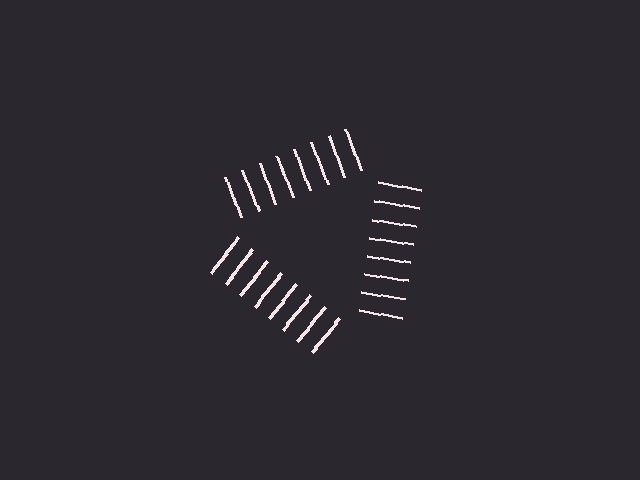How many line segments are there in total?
24 — 8 along each of the 3 edges.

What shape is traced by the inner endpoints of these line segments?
An illusory triangle — the line segments terminate on its edges but no continuous stroke is drawn.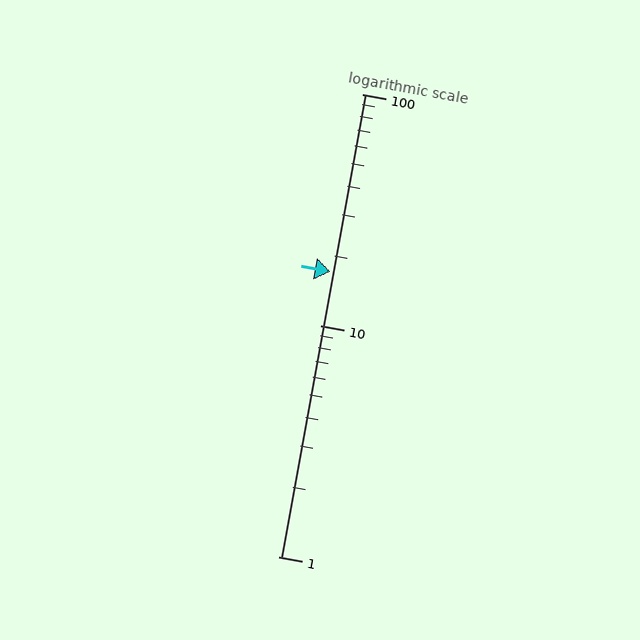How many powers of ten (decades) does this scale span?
The scale spans 2 decades, from 1 to 100.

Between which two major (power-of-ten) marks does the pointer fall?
The pointer is between 10 and 100.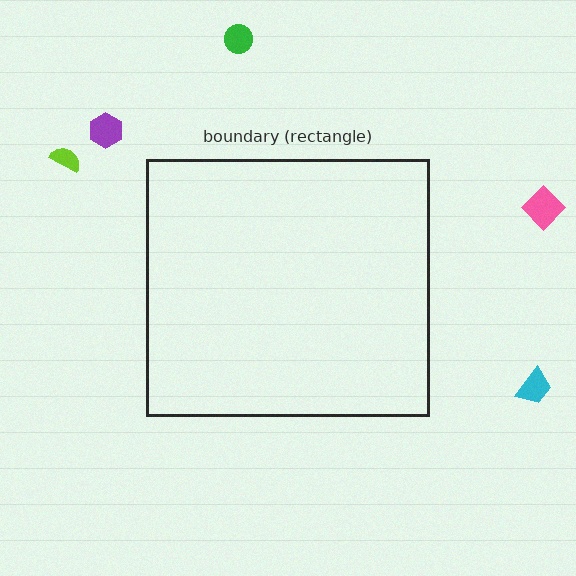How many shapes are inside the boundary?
0 inside, 5 outside.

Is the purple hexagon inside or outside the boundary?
Outside.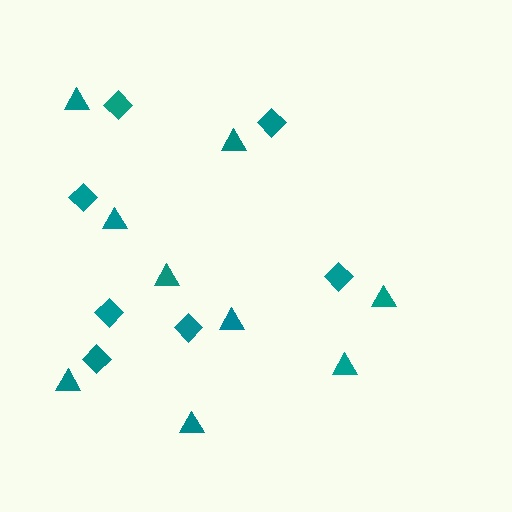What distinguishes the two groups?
There are 2 groups: one group of diamonds (7) and one group of triangles (9).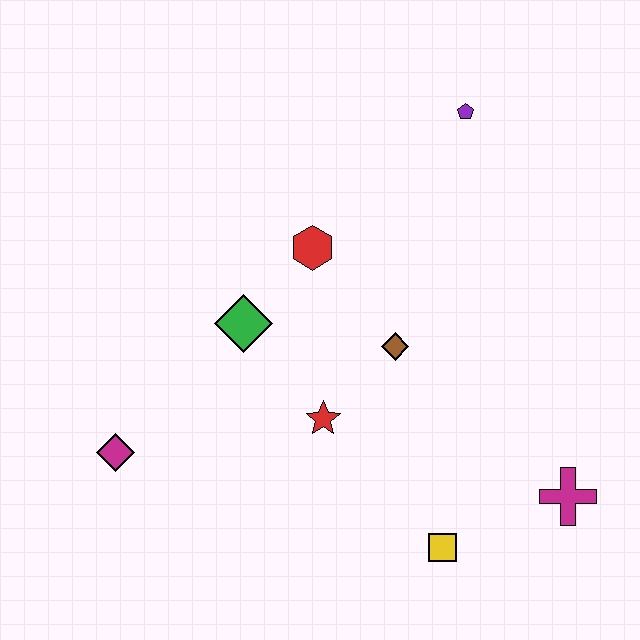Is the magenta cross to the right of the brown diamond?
Yes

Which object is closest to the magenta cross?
The yellow square is closest to the magenta cross.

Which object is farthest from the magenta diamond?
The purple pentagon is farthest from the magenta diamond.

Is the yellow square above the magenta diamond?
No